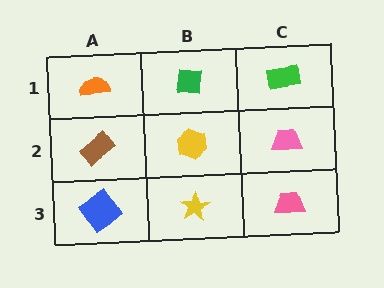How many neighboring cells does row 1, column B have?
3.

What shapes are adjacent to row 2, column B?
A green square (row 1, column B), a yellow star (row 3, column B), a brown rectangle (row 2, column A), a pink trapezoid (row 2, column C).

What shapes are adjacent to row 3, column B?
A yellow hexagon (row 2, column B), a blue diamond (row 3, column A), a pink trapezoid (row 3, column C).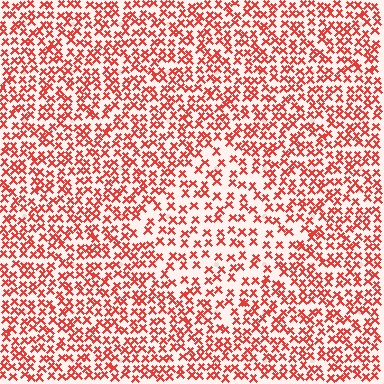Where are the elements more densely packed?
The elements are more densely packed outside the diamond boundary.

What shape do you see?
I see a diamond.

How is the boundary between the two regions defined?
The boundary is defined by a change in element density (approximately 1.6x ratio). All elements are the same color, size, and shape.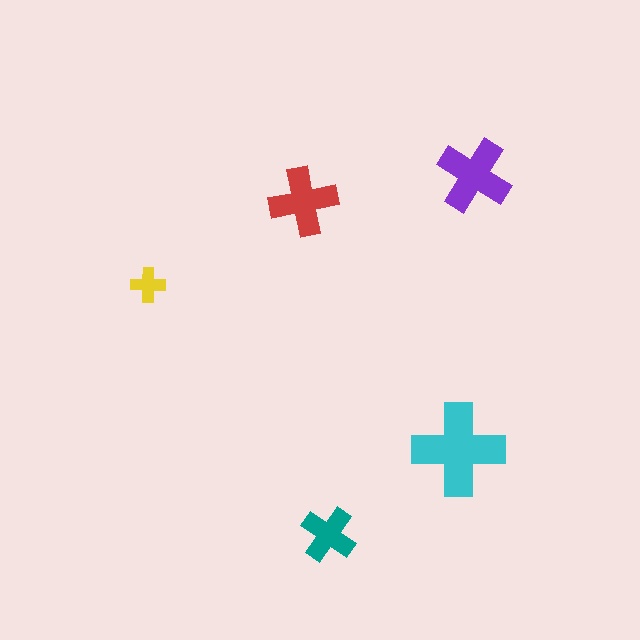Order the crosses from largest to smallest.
the cyan one, the purple one, the red one, the teal one, the yellow one.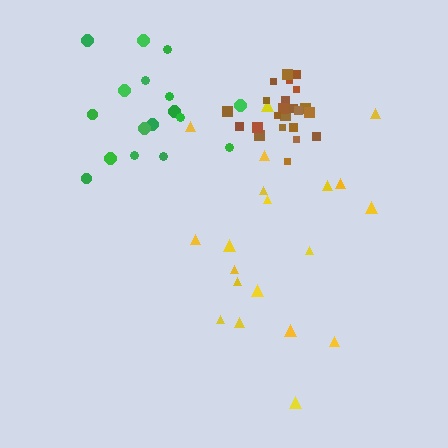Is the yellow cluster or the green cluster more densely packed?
Green.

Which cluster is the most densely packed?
Brown.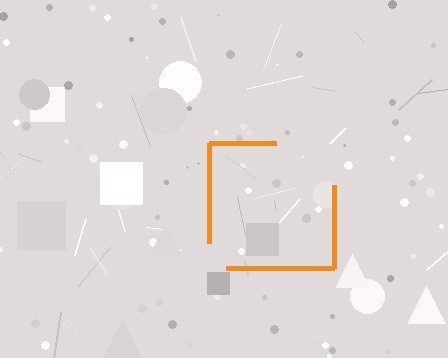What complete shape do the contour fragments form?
The contour fragments form a square.